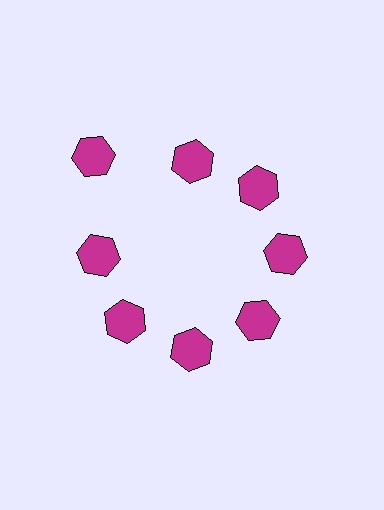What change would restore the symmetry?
The symmetry would be restored by moving it inward, back onto the ring so that all 8 hexagons sit at equal angles and equal distance from the center.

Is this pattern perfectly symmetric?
No. The 8 magenta hexagons are arranged in a ring, but one element near the 10 o'clock position is pushed outward from the center, breaking the 8-fold rotational symmetry.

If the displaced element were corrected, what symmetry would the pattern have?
It would have 8-fold rotational symmetry — the pattern would map onto itself every 45 degrees.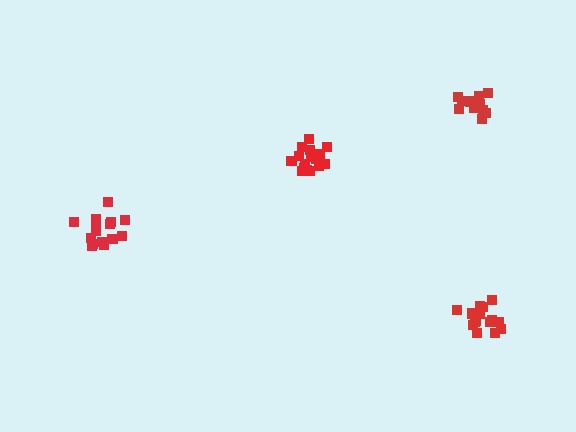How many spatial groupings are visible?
There are 4 spatial groupings.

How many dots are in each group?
Group 1: 12 dots, Group 2: 15 dots, Group 3: 16 dots, Group 4: 15 dots (58 total).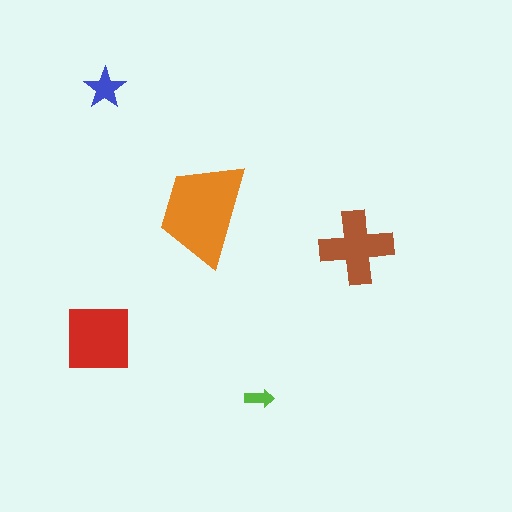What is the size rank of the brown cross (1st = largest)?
3rd.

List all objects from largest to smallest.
The orange trapezoid, the red square, the brown cross, the blue star, the lime arrow.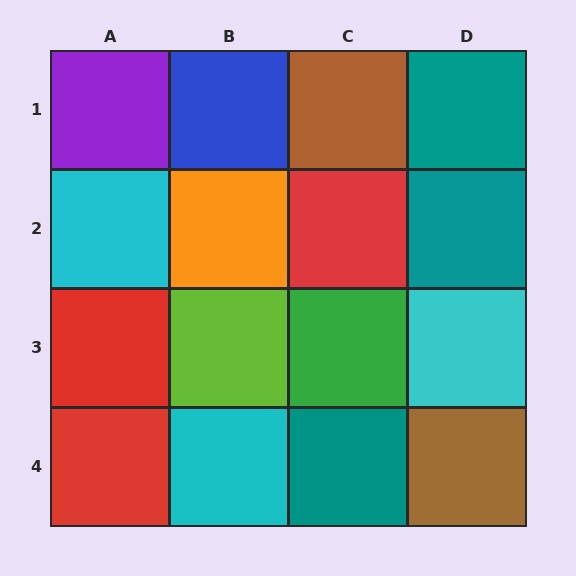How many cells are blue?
1 cell is blue.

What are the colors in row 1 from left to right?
Purple, blue, brown, teal.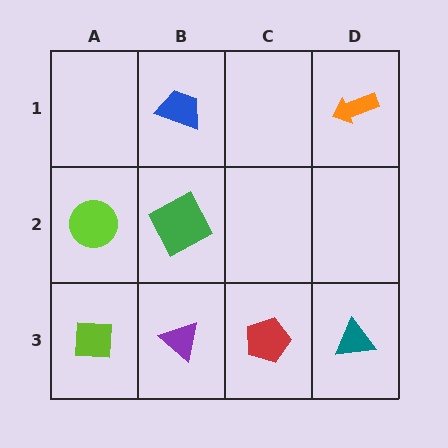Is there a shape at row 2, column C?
No, that cell is empty.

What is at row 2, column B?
A green square.